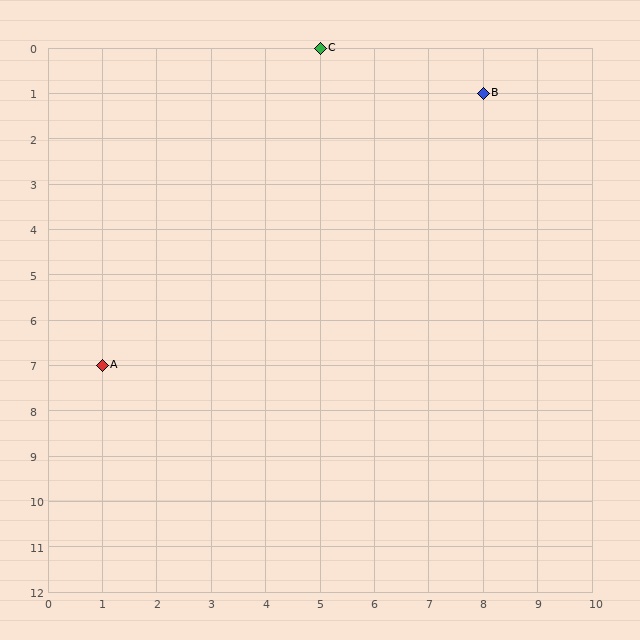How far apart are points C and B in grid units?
Points C and B are 3 columns and 1 row apart (about 3.2 grid units diagonally).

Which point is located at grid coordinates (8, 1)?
Point B is at (8, 1).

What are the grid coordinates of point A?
Point A is at grid coordinates (1, 7).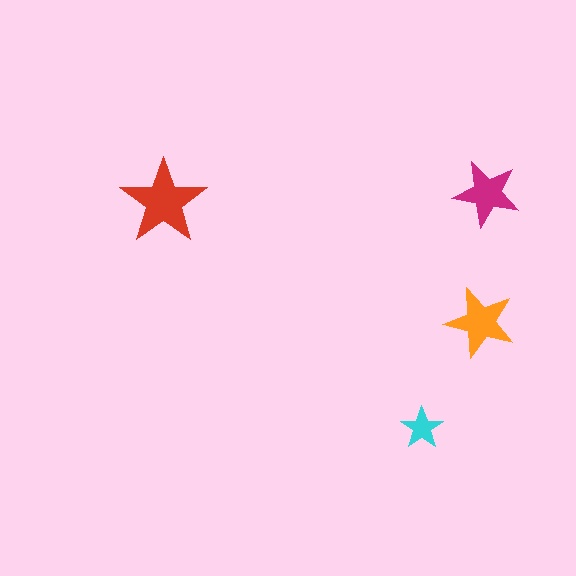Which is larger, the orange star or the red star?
The red one.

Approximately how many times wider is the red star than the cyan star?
About 2 times wider.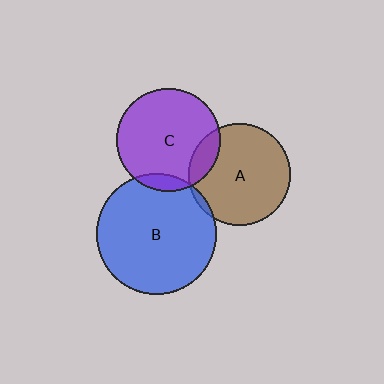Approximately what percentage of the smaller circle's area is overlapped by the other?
Approximately 10%.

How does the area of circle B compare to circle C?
Approximately 1.4 times.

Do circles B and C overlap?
Yes.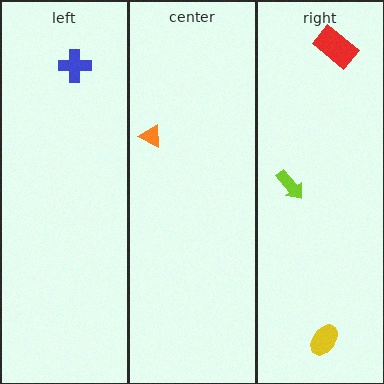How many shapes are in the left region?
1.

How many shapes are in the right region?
3.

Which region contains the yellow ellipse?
The right region.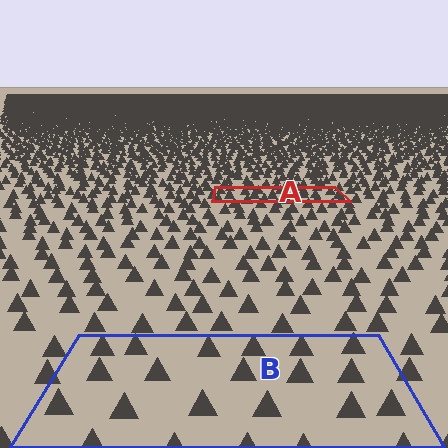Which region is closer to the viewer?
Region B is closer. The texture elements there are larger and more spread out.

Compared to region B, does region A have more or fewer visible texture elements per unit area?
Region A has more texture elements per unit area — they are packed more densely because it is farther away.